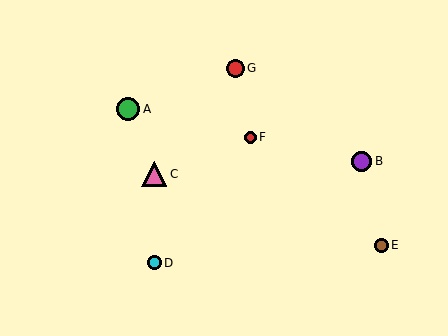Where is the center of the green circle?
The center of the green circle is at (128, 109).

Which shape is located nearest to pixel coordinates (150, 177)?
The pink triangle (labeled C) at (154, 174) is nearest to that location.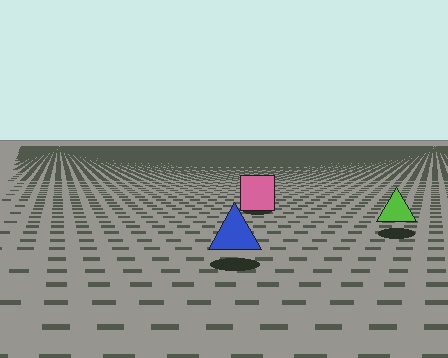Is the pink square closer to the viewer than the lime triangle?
No. The lime triangle is closer — you can tell from the texture gradient: the ground texture is coarser near it.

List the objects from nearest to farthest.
From nearest to farthest: the blue triangle, the lime triangle, the pink square.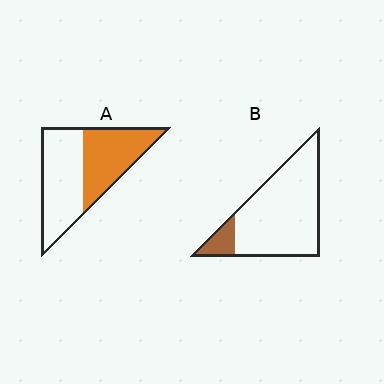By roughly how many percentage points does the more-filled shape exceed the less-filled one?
By roughly 35 percentage points (A over B).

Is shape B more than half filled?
No.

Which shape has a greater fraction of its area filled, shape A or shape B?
Shape A.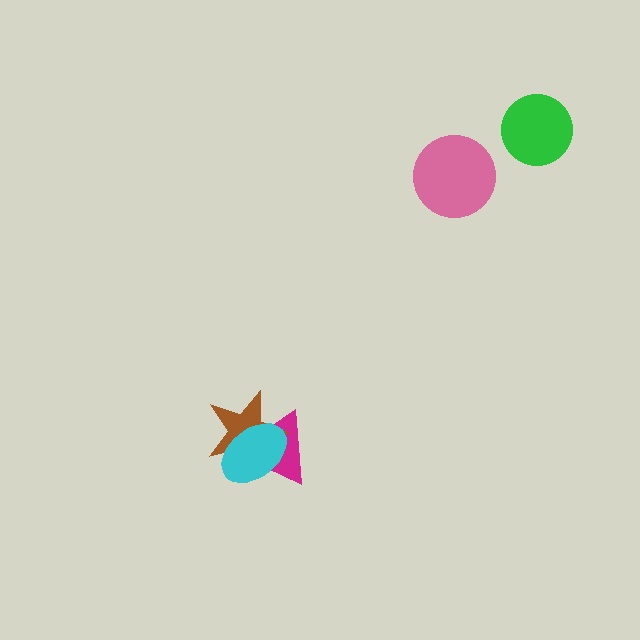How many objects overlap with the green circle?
0 objects overlap with the green circle.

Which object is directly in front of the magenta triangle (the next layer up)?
The brown star is directly in front of the magenta triangle.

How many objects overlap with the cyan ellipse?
2 objects overlap with the cyan ellipse.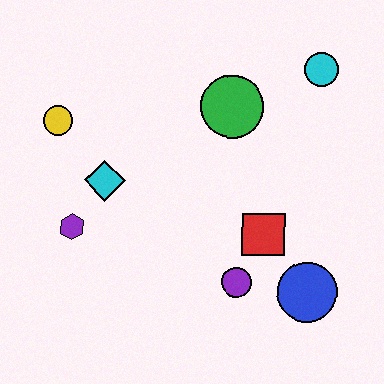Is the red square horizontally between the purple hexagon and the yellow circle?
No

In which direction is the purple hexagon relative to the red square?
The purple hexagon is to the left of the red square.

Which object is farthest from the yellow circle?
The blue circle is farthest from the yellow circle.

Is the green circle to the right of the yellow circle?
Yes